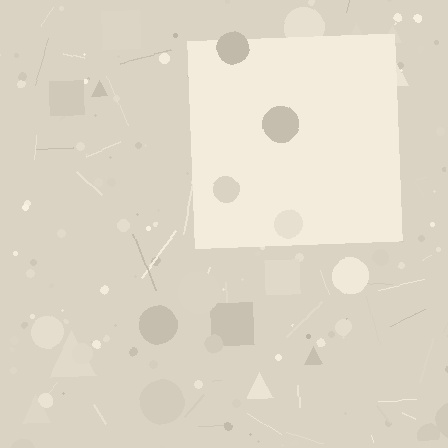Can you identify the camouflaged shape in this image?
The camouflaged shape is a square.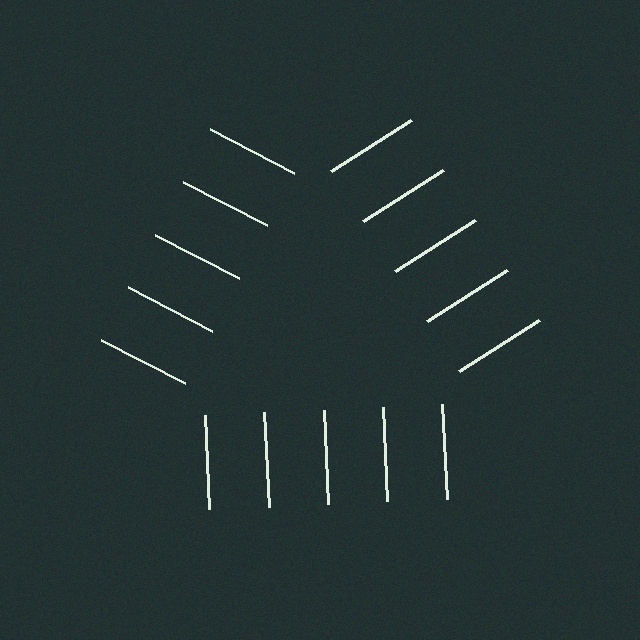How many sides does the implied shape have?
3 sides — the line-ends trace a triangle.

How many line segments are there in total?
15 — 5 along each of the 3 edges.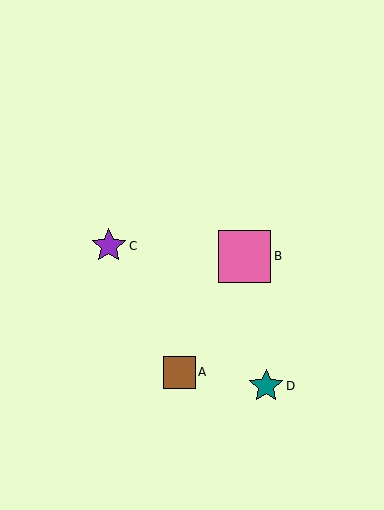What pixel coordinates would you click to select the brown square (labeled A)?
Click at (179, 372) to select the brown square A.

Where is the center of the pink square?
The center of the pink square is at (245, 256).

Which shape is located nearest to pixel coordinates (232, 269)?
The pink square (labeled B) at (245, 256) is nearest to that location.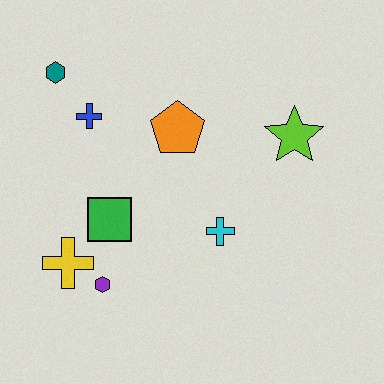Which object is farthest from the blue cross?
The lime star is farthest from the blue cross.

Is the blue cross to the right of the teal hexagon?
Yes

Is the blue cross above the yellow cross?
Yes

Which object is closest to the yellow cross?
The purple hexagon is closest to the yellow cross.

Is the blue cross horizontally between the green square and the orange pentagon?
No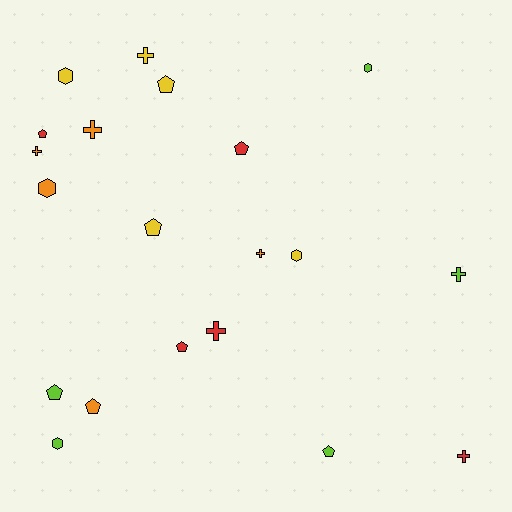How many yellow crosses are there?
There is 1 yellow cross.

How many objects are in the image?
There are 20 objects.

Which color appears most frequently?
Red, with 5 objects.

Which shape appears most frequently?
Pentagon, with 8 objects.